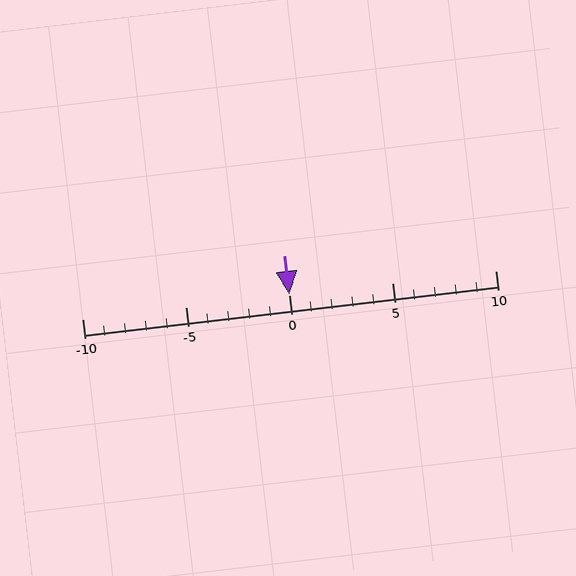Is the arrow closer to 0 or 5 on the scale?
The arrow is closer to 0.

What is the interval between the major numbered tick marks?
The major tick marks are spaced 5 units apart.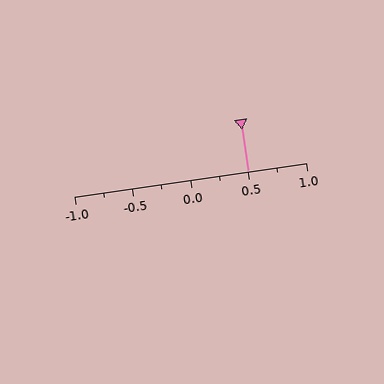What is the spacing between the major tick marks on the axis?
The major ticks are spaced 0.5 apart.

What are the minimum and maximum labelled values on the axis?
The axis runs from -1.0 to 1.0.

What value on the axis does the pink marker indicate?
The marker indicates approximately 0.5.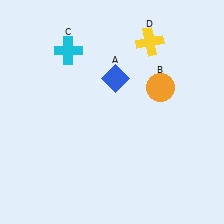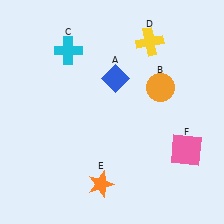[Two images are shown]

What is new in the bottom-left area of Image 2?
An orange star (E) was added in the bottom-left area of Image 2.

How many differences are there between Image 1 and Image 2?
There are 2 differences between the two images.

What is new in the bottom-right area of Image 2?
A pink square (F) was added in the bottom-right area of Image 2.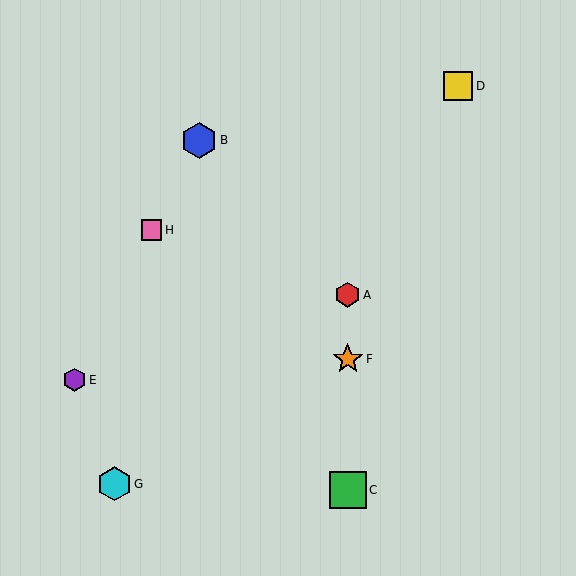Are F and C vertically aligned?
Yes, both are at x≈348.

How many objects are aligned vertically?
3 objects (A, C, F) are aligned vertically.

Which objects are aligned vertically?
Objects A, C, F are aligned vertically.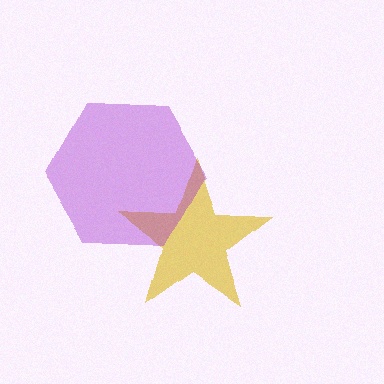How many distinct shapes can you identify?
There are 2 distinct shapes: a yellow star, a purple hexagon.